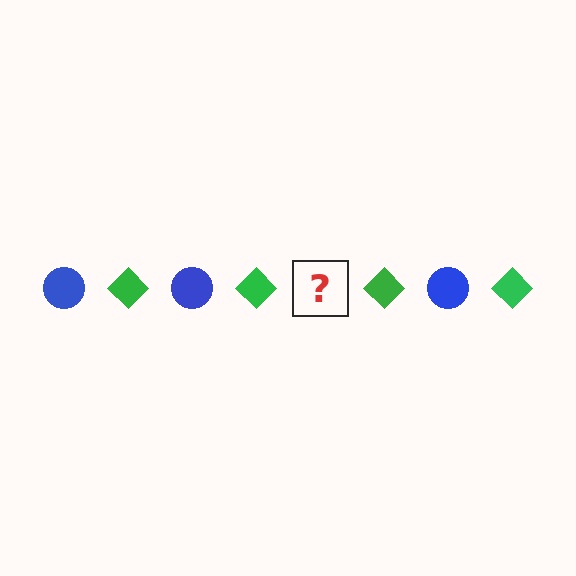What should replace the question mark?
The question mark should be replaced with a blue circle.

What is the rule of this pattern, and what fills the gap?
The rule is that the pattern alternates between blue circle and green diamond. The gap should be filled with a blue circle.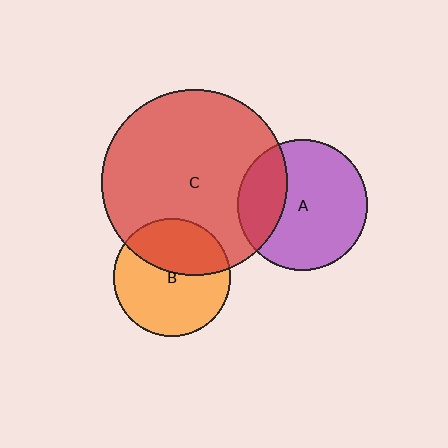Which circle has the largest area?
Circle C (red).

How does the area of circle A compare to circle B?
Approximately 1.2 times.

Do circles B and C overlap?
Yes.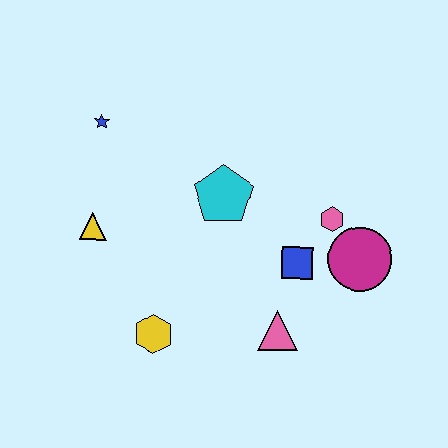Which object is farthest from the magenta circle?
The blue star is farthest from the magenta circle.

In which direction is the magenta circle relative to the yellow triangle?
The magenta circle is to the right of the yellow triangle.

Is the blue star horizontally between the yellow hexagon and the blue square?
No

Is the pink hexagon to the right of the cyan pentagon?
Yes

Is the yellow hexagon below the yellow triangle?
Yes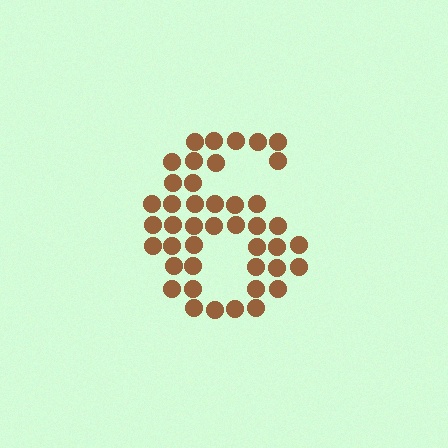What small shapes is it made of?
It is made of small circles.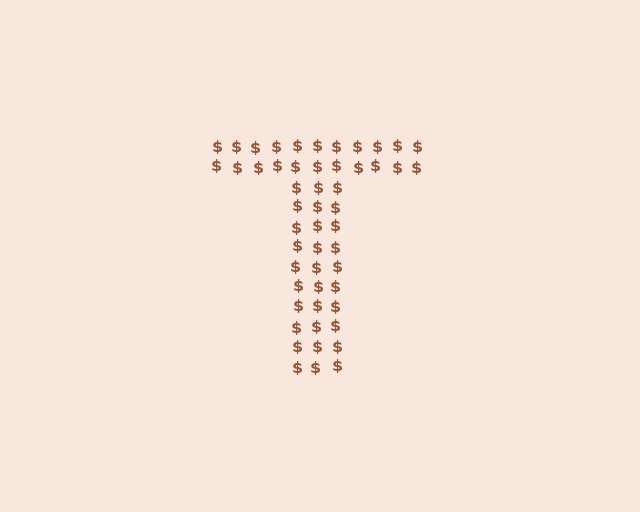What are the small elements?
The small elements are dollar signs.